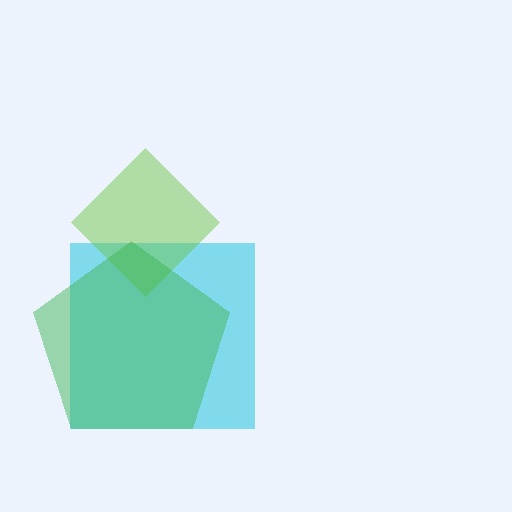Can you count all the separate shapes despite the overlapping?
Yes, there are 3 separate shapes.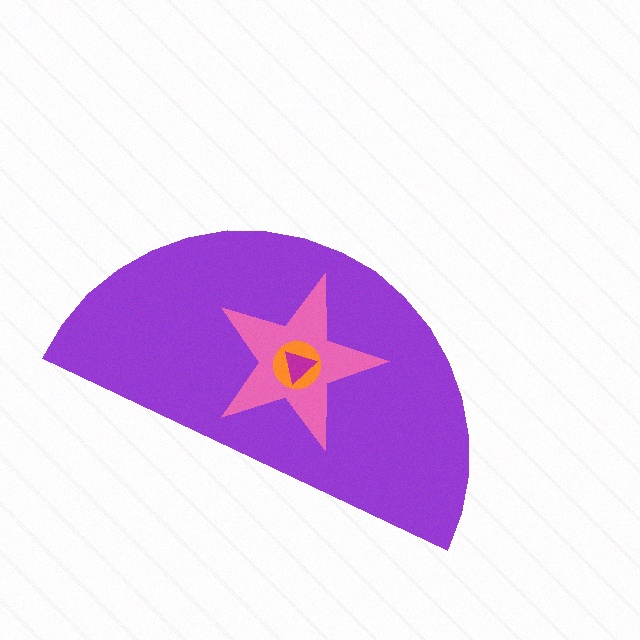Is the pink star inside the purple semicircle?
Yes.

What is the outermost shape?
The purple semicircle.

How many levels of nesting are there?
4.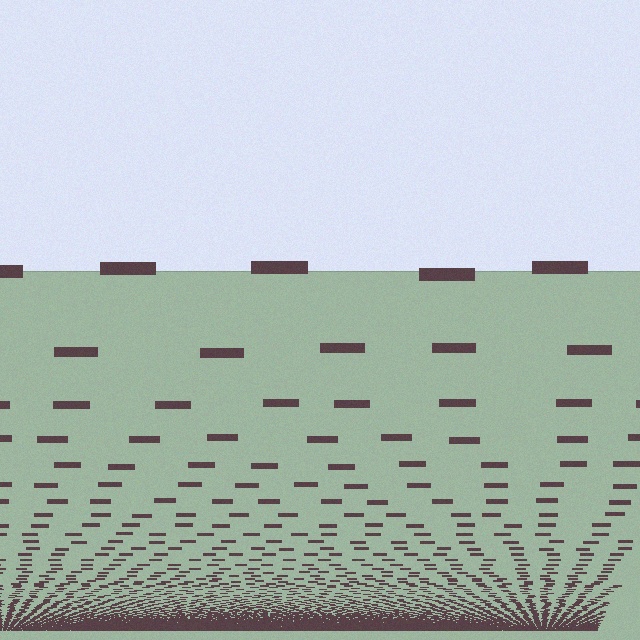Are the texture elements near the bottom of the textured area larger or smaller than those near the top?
Smaller. The gradient is inverted — elements near the bottom are smaller and denser.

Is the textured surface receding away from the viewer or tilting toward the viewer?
The surface appears to tilt toward the viewer. Texture elements get larger and sparser toward the top.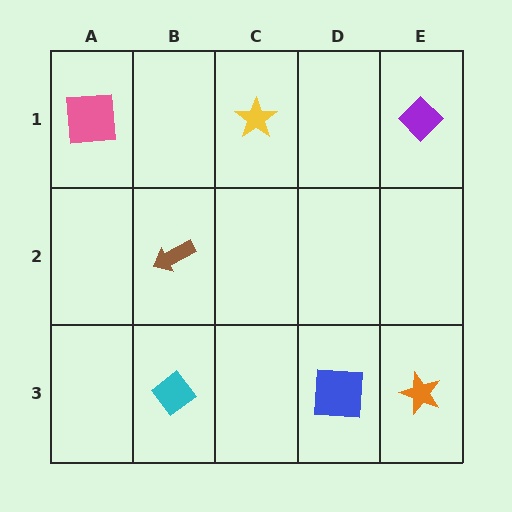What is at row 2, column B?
A brown arrow.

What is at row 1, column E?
A purple diamond.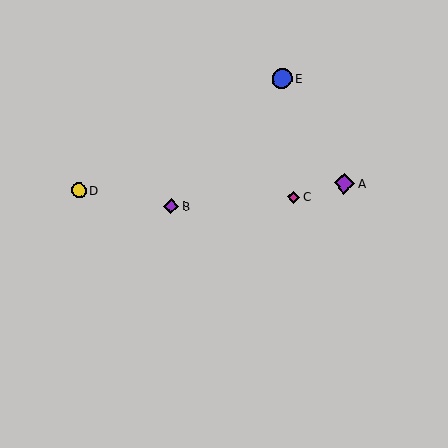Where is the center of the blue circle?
The center of the blue circle is at (282, 78).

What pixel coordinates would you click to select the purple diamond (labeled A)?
Click at (344, 183) to select the purple diamond A.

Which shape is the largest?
The purple diamond (labeled A) is the largest.